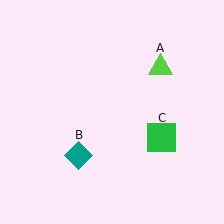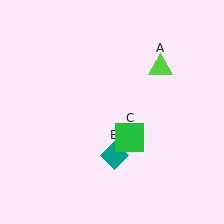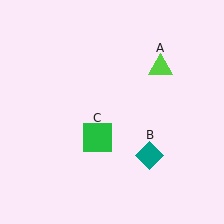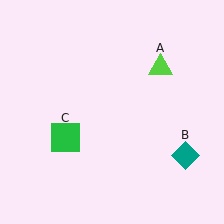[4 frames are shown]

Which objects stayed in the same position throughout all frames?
Lime triangle (object A) remained stationary.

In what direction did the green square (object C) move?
The green square (object C) moved left.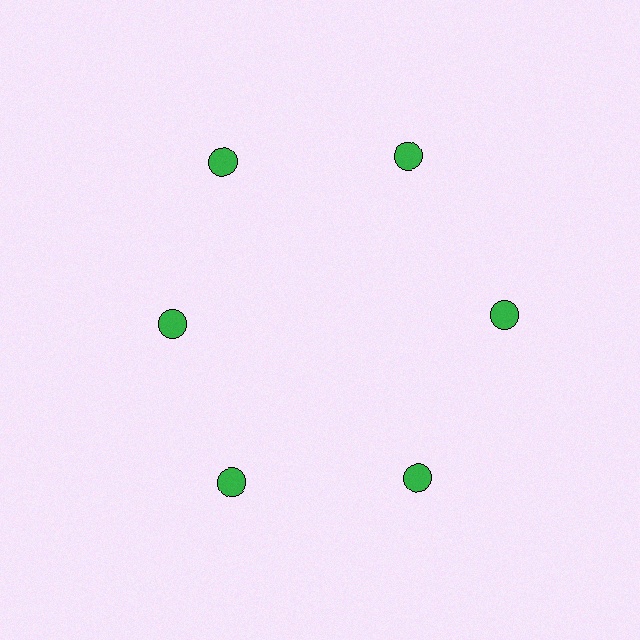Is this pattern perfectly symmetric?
No. The 6 green circles are arranged in a ring, but one element near the 9 o'clock position is pulled inward toward the center, breaking the 6-fold rotational symmetry.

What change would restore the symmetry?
The symmetry would be restored by moving it outward, back onto the ring so that all 6 circles sit at equal angles and equal distance from the center.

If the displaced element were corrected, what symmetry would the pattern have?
It would have 6-fold rotational symmetry — the pattern would map onto itself every 60 degrees.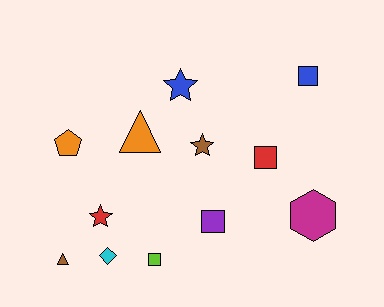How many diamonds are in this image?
There is 1 diamond.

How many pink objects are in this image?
There are no pink objects.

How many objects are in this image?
There are 12 objects.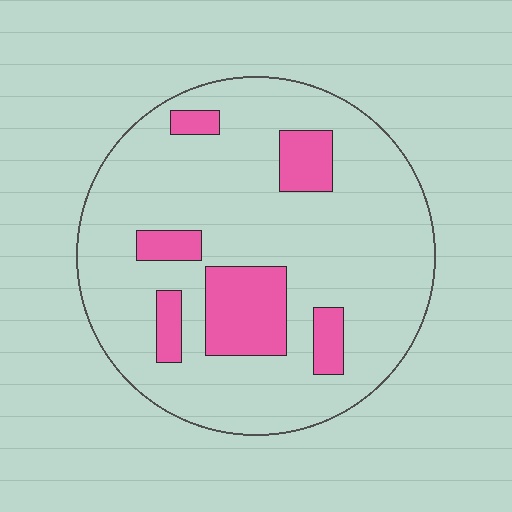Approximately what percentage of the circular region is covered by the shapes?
Approximately 20%.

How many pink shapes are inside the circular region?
6.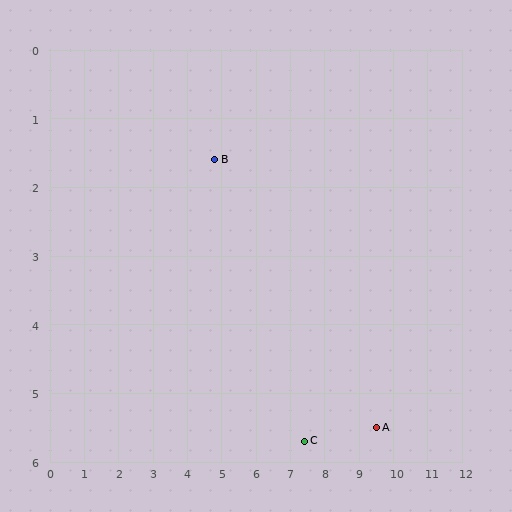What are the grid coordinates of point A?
Point A is at approximately (9.5, 5.5).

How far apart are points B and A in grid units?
Points B and A are about 6.1 grid units apart.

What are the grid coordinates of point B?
Point B is at approximately (4.8, 1.6).